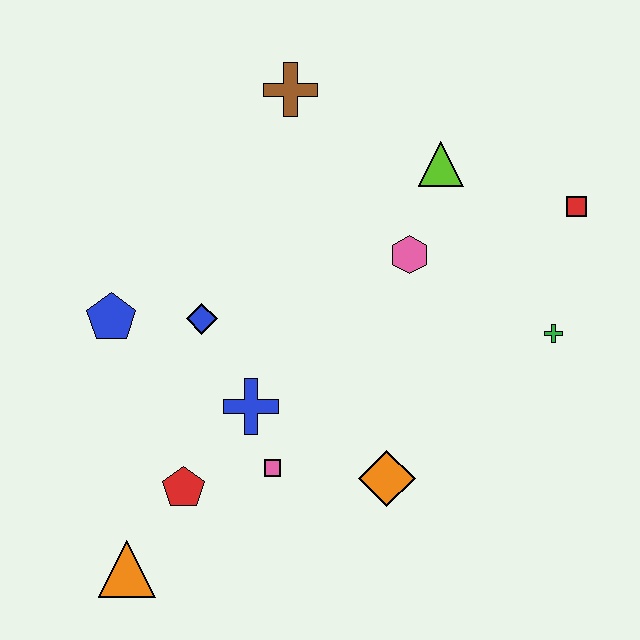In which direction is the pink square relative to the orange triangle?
The pink square is to the right of the orange triangle.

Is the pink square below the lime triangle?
Yes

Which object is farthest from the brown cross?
The orange triangle is farthest from the brown cross.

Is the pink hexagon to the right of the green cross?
No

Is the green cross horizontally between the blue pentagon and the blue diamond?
No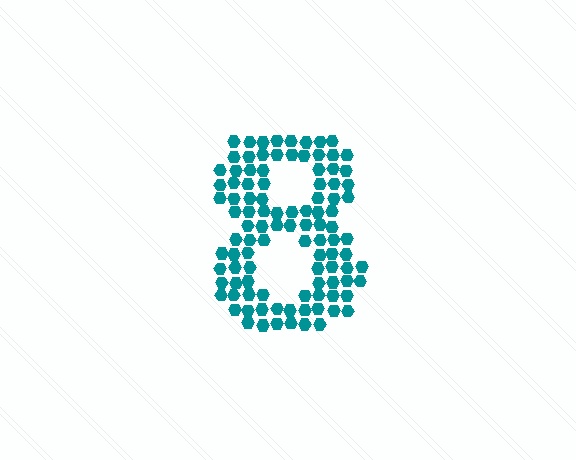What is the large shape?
The large shape is the digit 8.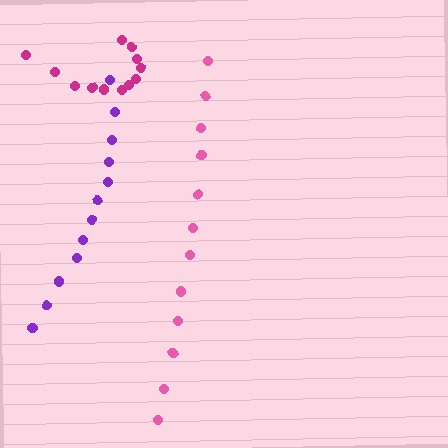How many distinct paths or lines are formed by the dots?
There are 3 distinct paths.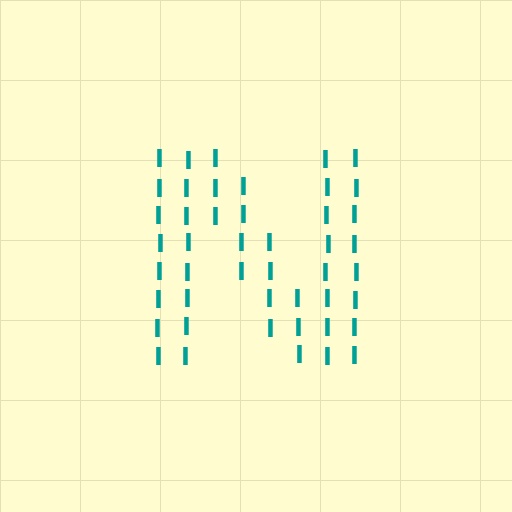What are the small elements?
The small elements are letter I's.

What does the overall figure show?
The overall figure shows the letter N.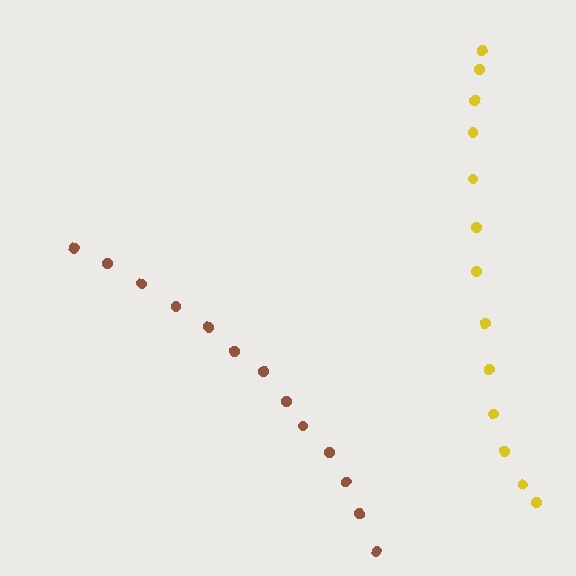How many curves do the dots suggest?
There are 2 distinct paths.